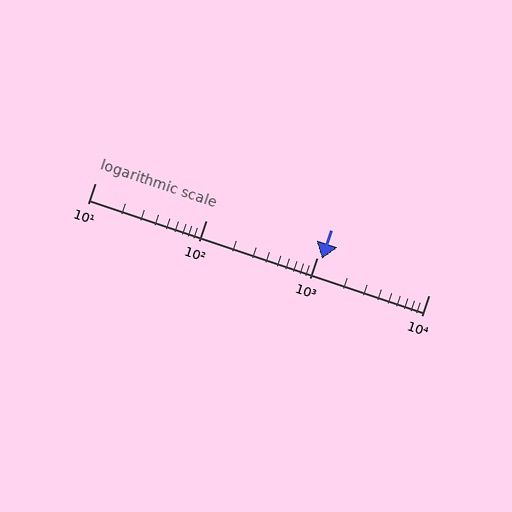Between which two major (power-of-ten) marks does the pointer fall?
The pointer is between 1000 and 10000.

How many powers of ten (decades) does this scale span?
The scale spans 3 decades, from 10 to 10000.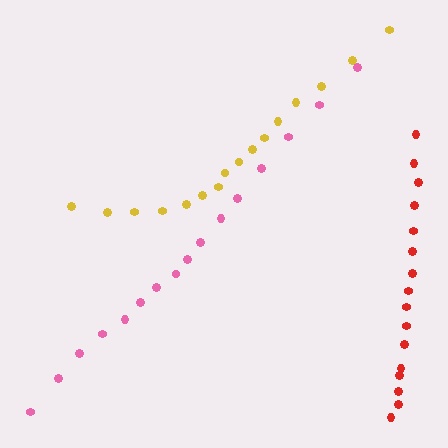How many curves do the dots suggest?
There are 3 distinct paths.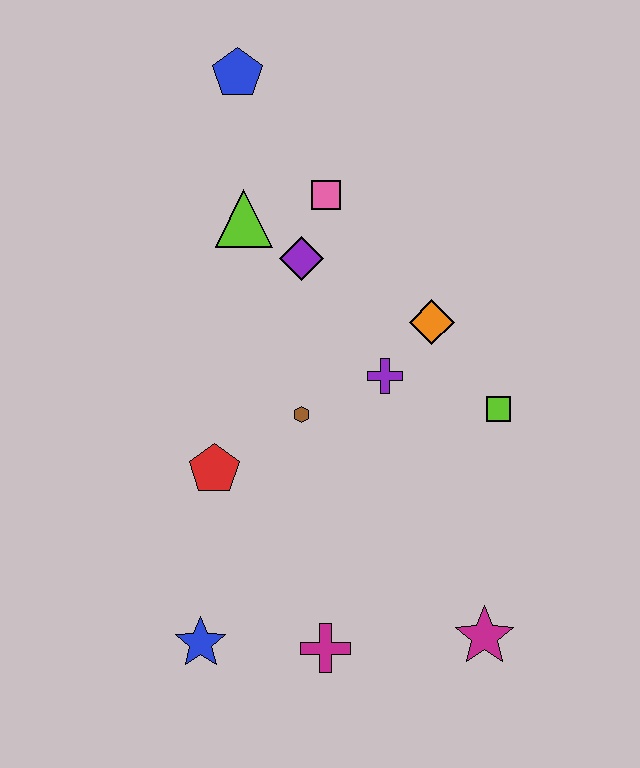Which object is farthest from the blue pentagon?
The magenta star is farthest from the blue pentagon.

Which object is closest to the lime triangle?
The purple diamond is closest to the lime triangle.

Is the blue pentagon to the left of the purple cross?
Yes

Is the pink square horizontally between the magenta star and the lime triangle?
Yes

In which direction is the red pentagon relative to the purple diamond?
The red pentagon is below the purple diamond.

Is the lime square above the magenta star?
Yes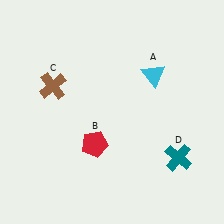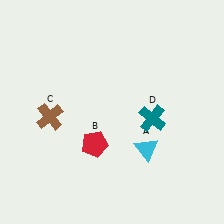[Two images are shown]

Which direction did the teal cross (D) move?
The teal cross (D) moved up.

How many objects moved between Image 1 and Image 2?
3 objects moved between the two images.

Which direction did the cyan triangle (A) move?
The cyan triangle (A) moved down.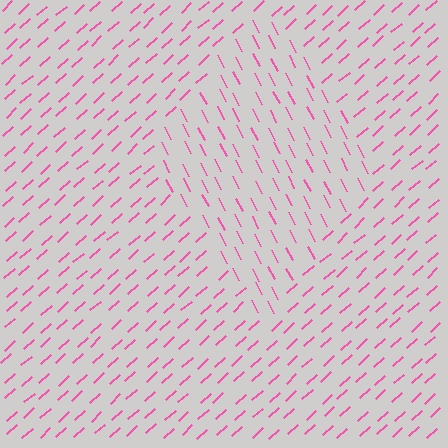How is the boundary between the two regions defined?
The boundary is defined purely by a change in line orientation (approximately 75 degrees difference). All lines are the same color and thickness.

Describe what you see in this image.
The image is filled with small pink line segments. A diamond region in the image has lines oriented differently from the surrounding lines, creating a visible texture boundary.